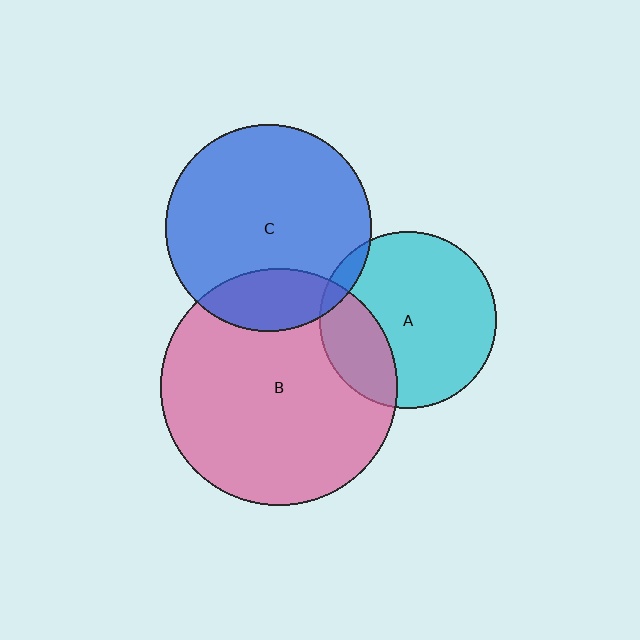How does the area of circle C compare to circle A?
Approximately 1.4 times.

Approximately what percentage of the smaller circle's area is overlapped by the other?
Approximately 25%.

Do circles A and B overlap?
Yes.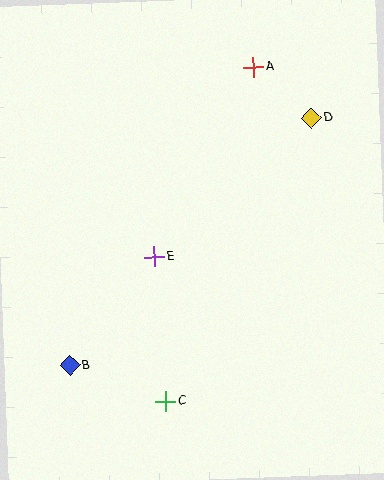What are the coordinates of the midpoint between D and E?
The midpoint between D and E is at (233, 187).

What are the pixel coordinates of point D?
Point D is at (312, 118).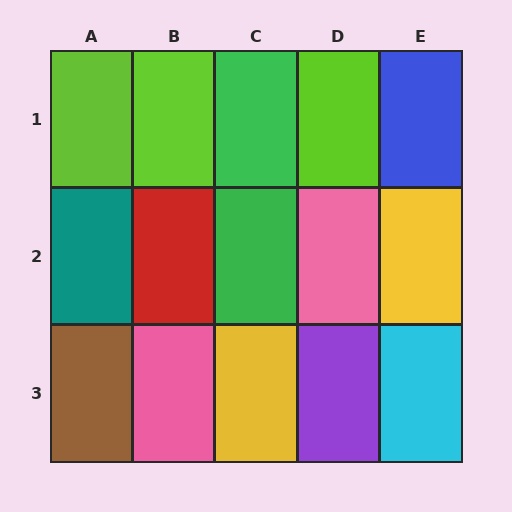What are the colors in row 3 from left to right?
Brown, pink, yellow, purple, cyan.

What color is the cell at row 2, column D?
Pink.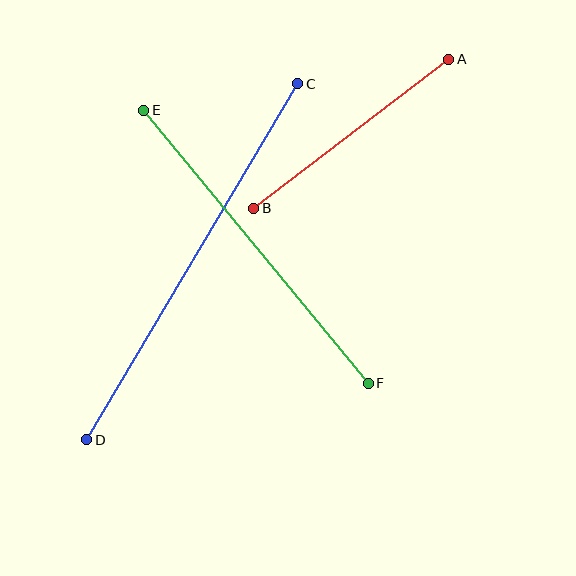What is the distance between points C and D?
The distance is approximately 414 pixels.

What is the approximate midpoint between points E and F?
The midpoint is at approximately (256, 247) pixels.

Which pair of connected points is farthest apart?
Points C and D are farthest apart.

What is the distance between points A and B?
The distance is approximately 245 pixels.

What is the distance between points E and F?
The distance is approximately 354 pixels.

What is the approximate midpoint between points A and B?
The midpoint is at approximately (351, 134) pixels.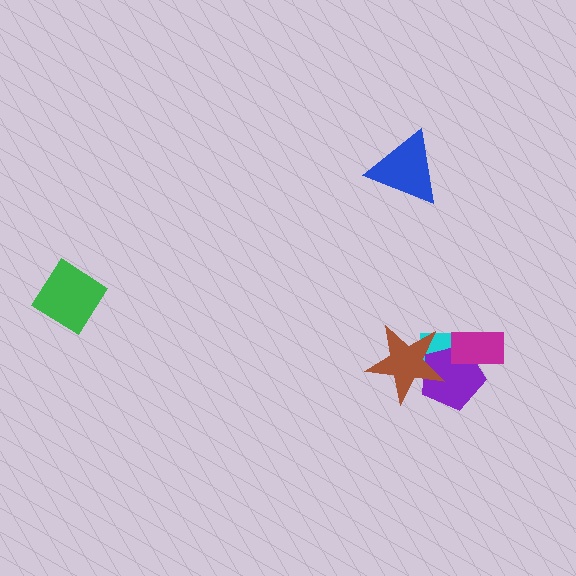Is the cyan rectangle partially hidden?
Yes, it is partially covered by another shape.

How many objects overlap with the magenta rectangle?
2 objects overlap with the magenta rectangle.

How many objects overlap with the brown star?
2 objects overlap with the brown star.